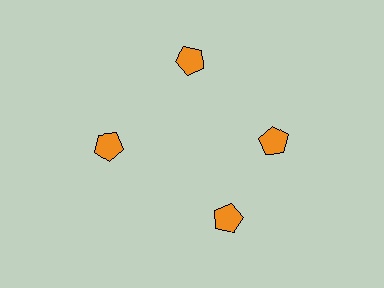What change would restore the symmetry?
The symmetry would be restored by rotating it back into even spacing with its neighbors so that all 4 pentagons sit at equal angles and equal distance from the center.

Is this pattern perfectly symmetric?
No. The 4 orange pentagons are arranged in a ring, but one element near the 6 o'clock position is rotated out of alignment along the ring, breaking the 4-fold rotational symmetry.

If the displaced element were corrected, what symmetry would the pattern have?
It would have 4-fold rotational symmetry — the pattern would map onto itself every 90 degrees.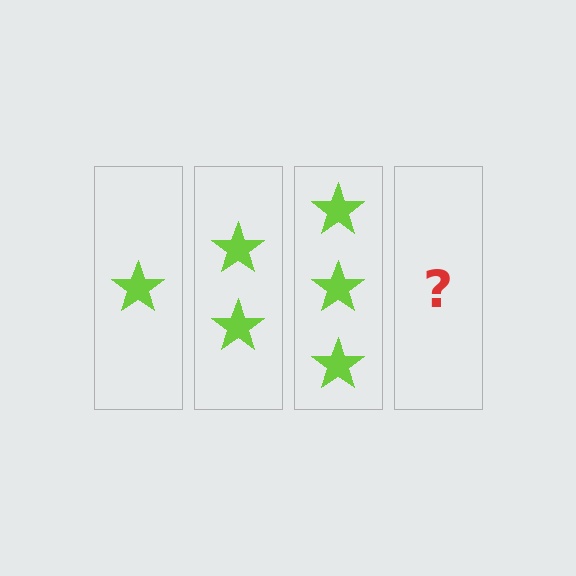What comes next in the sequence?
The next element should be 4 stars.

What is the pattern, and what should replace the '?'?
The pattern is that each step adds one more star. The '?' should be 4 stars.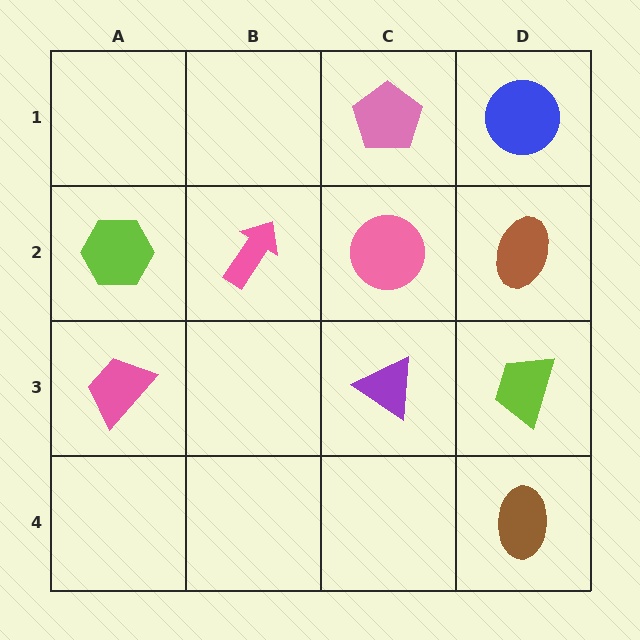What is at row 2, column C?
A pink circle.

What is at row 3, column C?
A purple triangle.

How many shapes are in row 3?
3 shapes.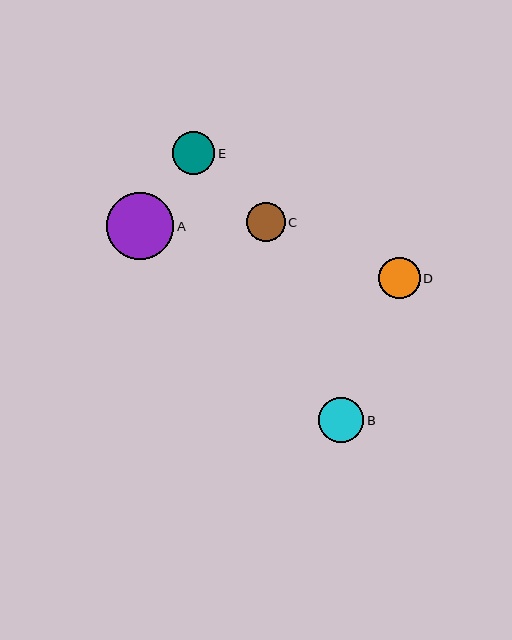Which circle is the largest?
Circle A is the largest with a size of approximately 67 pixels.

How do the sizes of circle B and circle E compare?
Circle B and circle E are approximately the same size.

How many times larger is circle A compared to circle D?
Circle A is approximately 1.6 times the size of circle D.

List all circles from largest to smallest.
From largest to smallest: A, B, E, D, C.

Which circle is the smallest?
Circle C is the smallest with a size of approximately 39 pixels.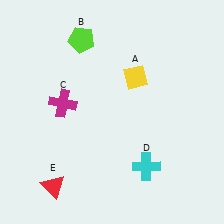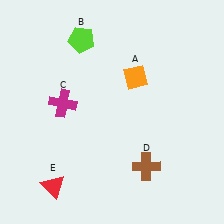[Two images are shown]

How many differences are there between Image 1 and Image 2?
There are 2 differences between the two images.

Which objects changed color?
A changed from yellow to orange. D changed from cyan to brown.